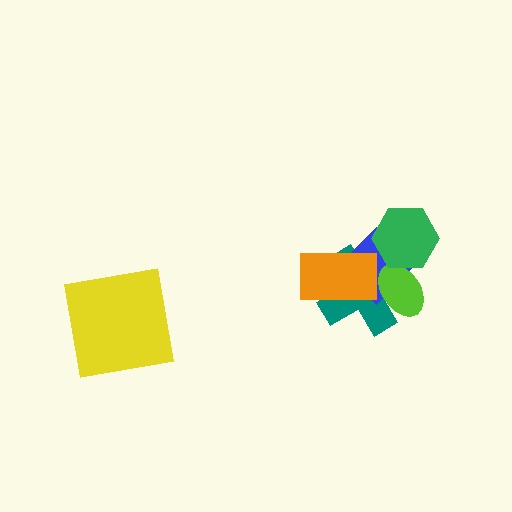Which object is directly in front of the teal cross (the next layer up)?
The blue diamond is directly in front of the teal cross.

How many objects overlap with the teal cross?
4 objects overlap with the teal cross.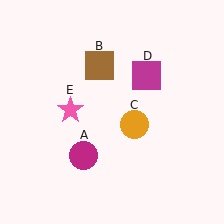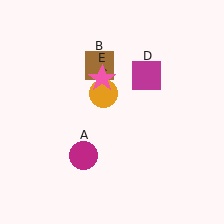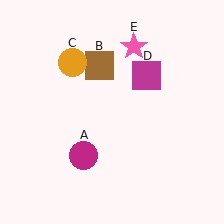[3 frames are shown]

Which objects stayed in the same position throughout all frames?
Magenta circle (object A) and brown square (object B) and magenta square (object D) remained stationary.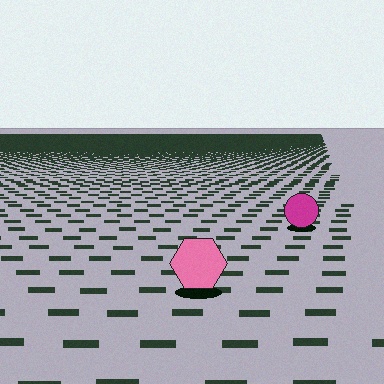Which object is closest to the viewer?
The pink hexagon is closest. The texture marks near it are larger and more spread out.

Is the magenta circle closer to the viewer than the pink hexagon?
No. The pink hexagon is closer — you can tell from the texture gradient: the ground texture is coarser near it.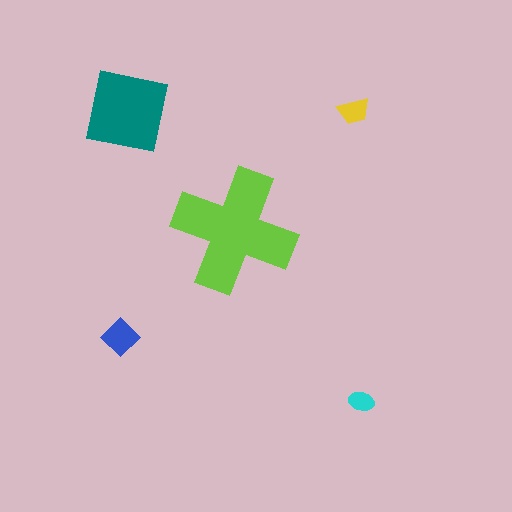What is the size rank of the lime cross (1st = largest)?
1st.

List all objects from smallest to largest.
The cyan ellipse, the yellow trapezoid, the blue diamond, the teal square, the lime cross.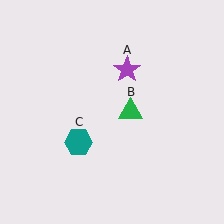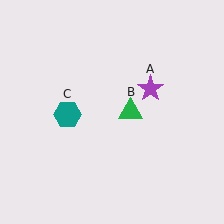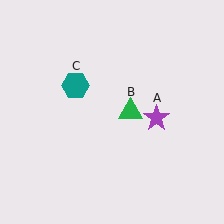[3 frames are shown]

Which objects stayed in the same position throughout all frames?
Green triangle (object B) remained stationary.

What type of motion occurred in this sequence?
The purple star (object A), teal hexagon (object C) rotated clockwise around the center of the scene.